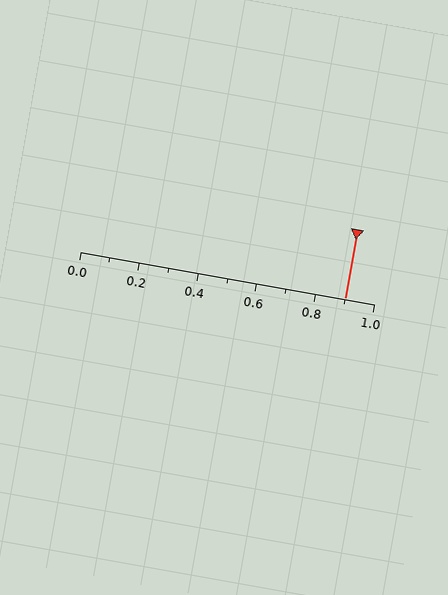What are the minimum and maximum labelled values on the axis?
The axis runs from 0.0 to 1.0.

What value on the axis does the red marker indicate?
The marker indicates approximately 0.9.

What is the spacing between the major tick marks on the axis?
The major ticks are spaced 0.2 apart.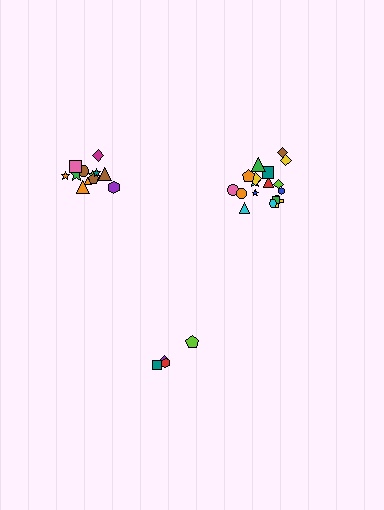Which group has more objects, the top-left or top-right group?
The top-right group.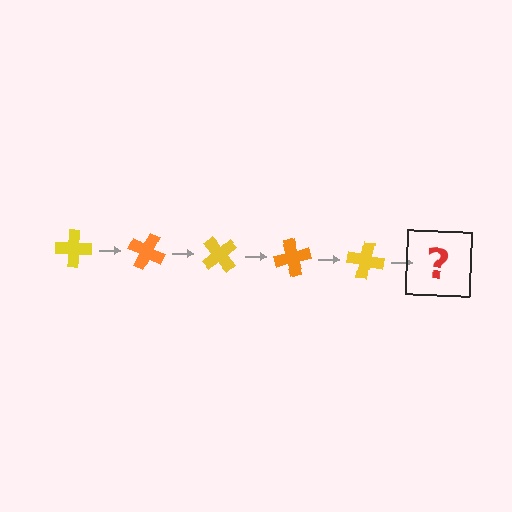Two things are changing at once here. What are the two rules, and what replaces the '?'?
The two rules are that it rotates 25 degrees each step and the color cycles through yellow and orange. The '?' should be an orange cross, rotated 125 degrees from the start.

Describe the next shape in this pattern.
It should be an orange cross, rotated 125 degrees from the start.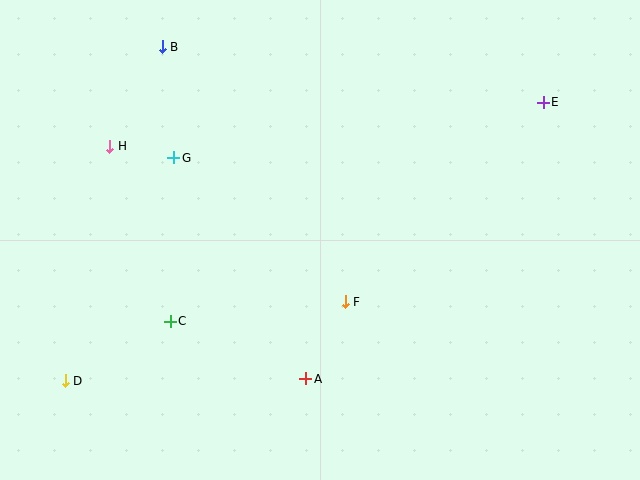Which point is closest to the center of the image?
Point F at (345, 302) is closest to the center.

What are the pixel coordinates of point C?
Point C is at (170, 321).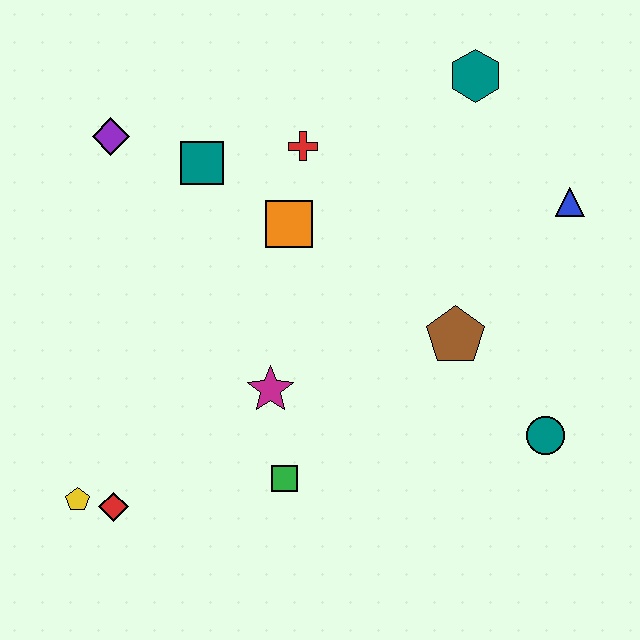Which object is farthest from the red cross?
The yellow pentagon is farthest from the red cross.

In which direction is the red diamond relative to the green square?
The red diamond is to the left of the green square.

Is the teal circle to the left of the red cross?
No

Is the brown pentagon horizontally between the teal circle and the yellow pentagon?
Yes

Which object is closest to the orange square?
The red cross is closest to the orange square.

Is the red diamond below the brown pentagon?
Yes